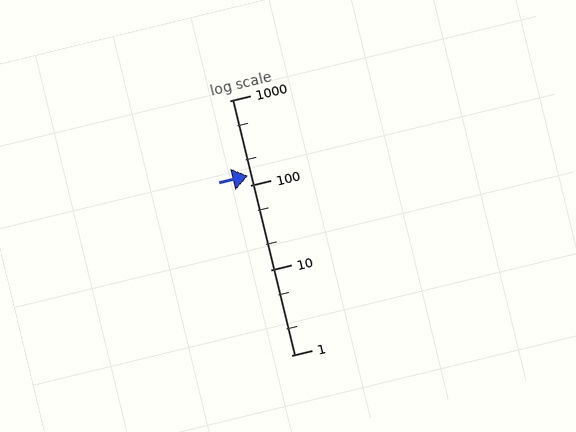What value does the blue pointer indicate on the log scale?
The pointer indicates approximately 130.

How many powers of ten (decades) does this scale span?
The scale spans 3 decades, from 1 to 1000.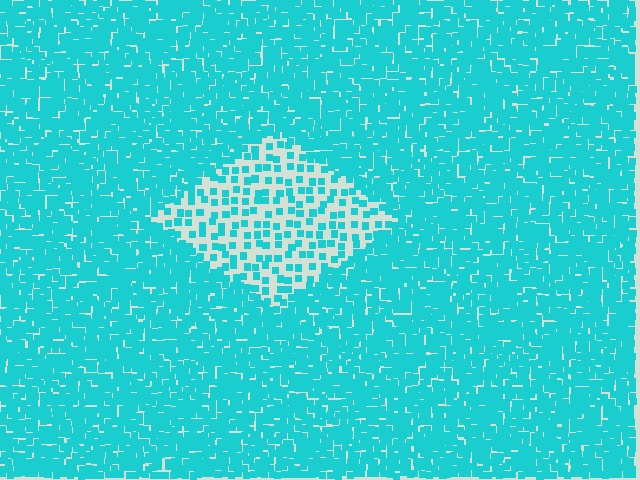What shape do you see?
I see a diamond.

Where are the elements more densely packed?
The elements are more densely packed outside the diamond boundary.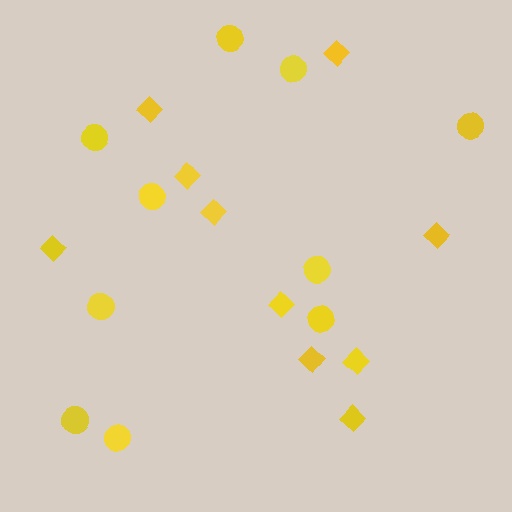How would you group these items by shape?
There are 2 groups: one group of circles (10) and one group of diamonds (10).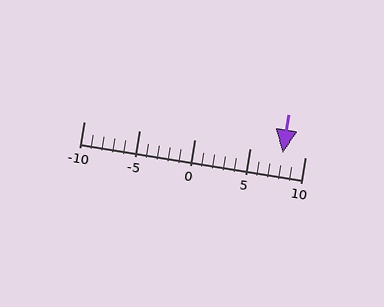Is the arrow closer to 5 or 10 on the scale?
The arrow is closer to 10.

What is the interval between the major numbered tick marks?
The major tick marks are spaced 5 units apart.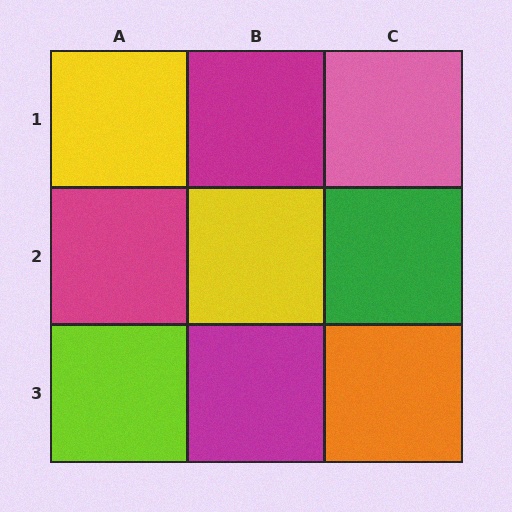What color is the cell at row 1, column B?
Magenta.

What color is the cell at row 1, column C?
Pink.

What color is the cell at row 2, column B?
Yellow.